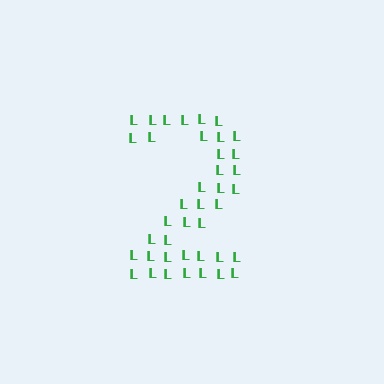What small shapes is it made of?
It is made of small letter L's.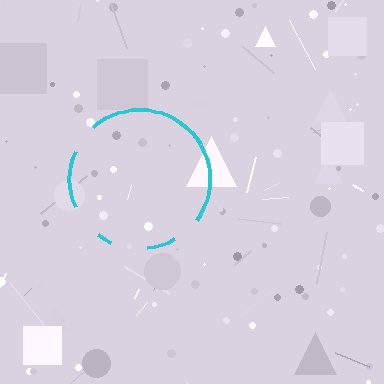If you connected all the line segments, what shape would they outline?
They would outline a circle.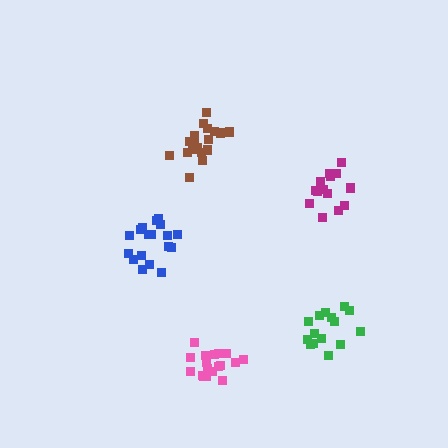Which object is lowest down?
The pink cluster is bottommost.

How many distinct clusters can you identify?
There are 5 distinct clusters.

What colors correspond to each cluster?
The clusters are colored: blue, magenta, pink, brown, green.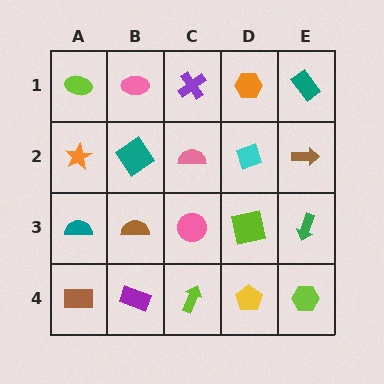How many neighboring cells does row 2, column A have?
3.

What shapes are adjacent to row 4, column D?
A lime square (row 3, column D), a lime arrow (row 4, column C), a lime hexagon (row 4, column E).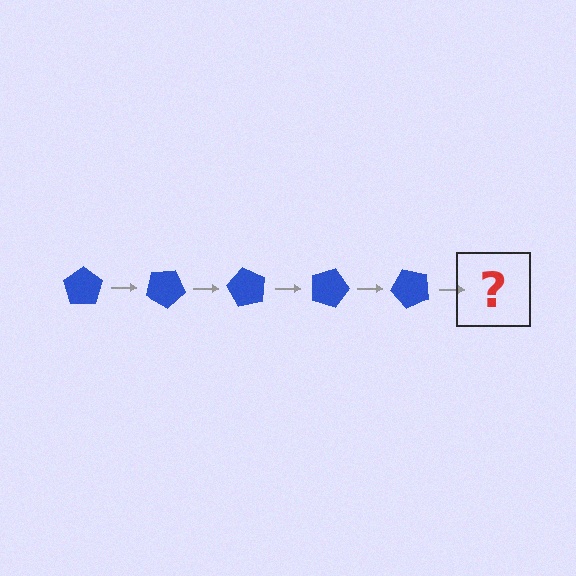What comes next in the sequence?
The next element should be a blue pentagon rotated 150 degrees.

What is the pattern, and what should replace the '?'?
The pattern is that the pentagon rotates 30 degrees each step. The '?' should be a blue pentagon rotated 150 degrees.